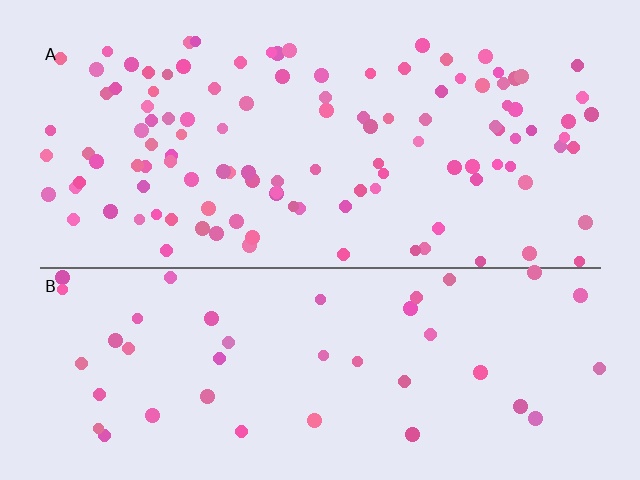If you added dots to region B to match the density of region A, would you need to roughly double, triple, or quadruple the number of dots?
Approximately triple.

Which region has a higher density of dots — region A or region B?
A (the top).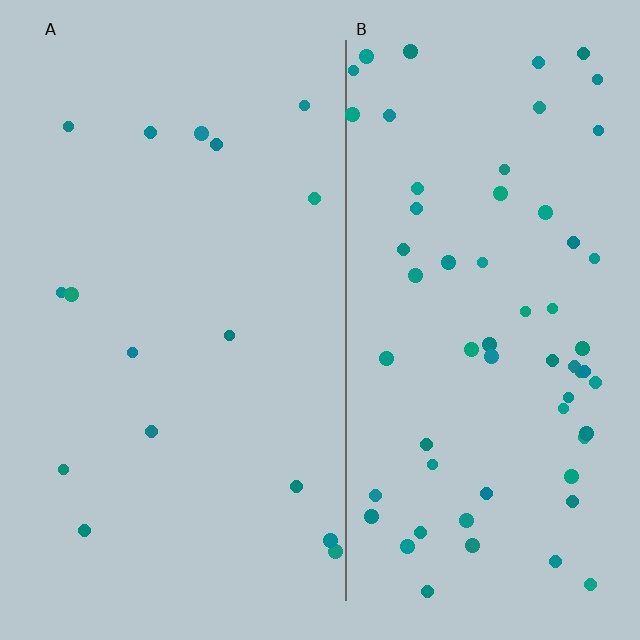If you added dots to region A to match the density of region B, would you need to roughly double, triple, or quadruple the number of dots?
Approximately quadruple.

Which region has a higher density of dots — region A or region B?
B (the right).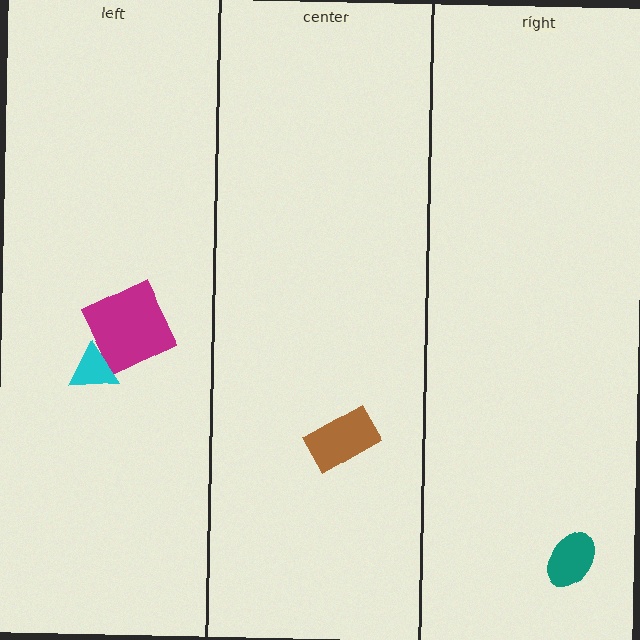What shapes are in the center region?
The brown rectangle.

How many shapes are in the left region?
2.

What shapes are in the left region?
The magenta square, the cyan triangle.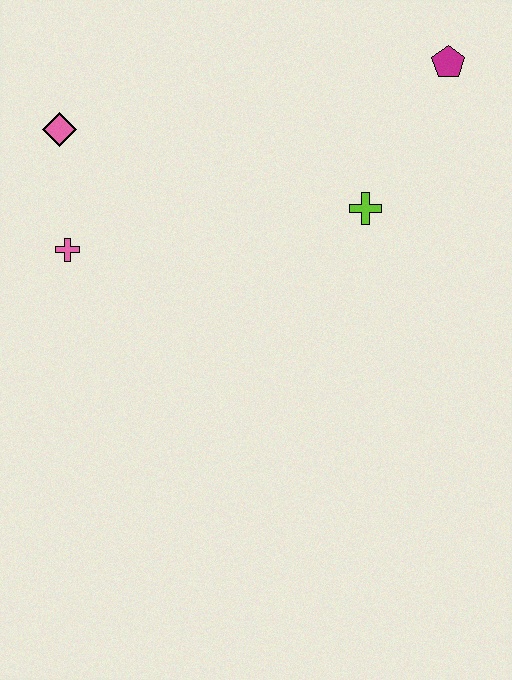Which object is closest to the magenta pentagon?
The lime cross is closest to the magenta pentagon.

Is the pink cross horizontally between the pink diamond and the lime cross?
Yes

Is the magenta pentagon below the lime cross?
No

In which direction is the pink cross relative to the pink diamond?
The pink cross is below the pink diamond.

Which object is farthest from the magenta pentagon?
The pink cross is farthest from the magenta pentagon.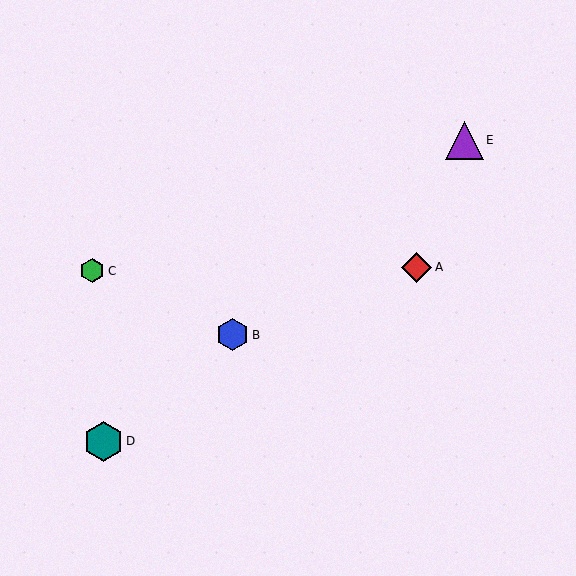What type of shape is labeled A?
Shape A is a red diamond.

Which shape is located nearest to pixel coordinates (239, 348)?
The blue hexagon (labeled B) at (233, 335) is nearest to that location.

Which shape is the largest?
The teal hexagon (labeled D) is the largest.